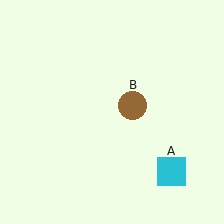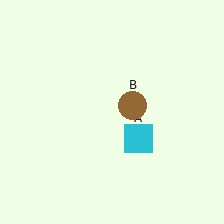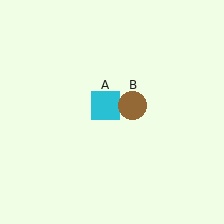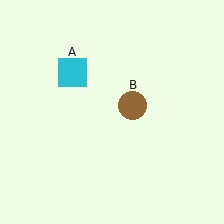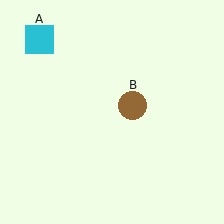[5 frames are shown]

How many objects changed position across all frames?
1 object changed position: cyan square (object A).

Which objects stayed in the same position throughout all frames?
Brown circle (object B) remained stationary.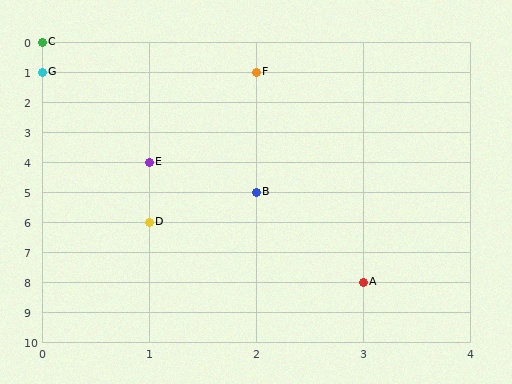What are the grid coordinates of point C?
Point C is at grid coordinates (0, 0).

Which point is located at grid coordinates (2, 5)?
Point B is at (2, 5).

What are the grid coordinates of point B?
Point B is at grid coordinates (2, 5).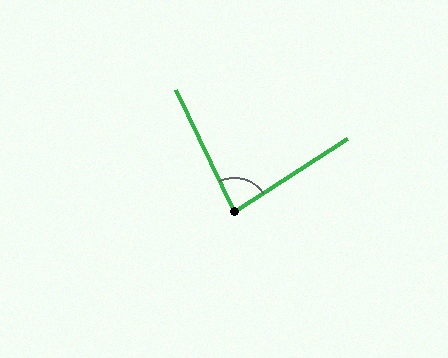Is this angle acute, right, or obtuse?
It is acute.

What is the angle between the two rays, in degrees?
Approximately 83 degrees.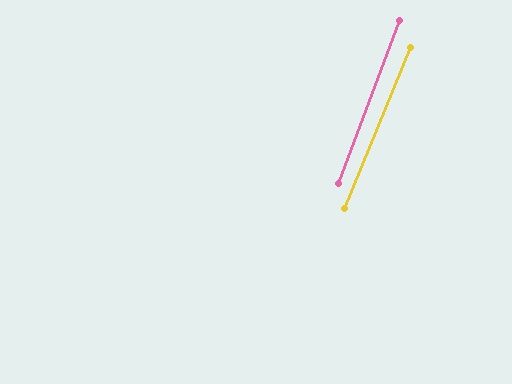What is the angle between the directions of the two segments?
Approximately 2 degrees.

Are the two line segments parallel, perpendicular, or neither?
Parallel — their directions differ by only 1.9°.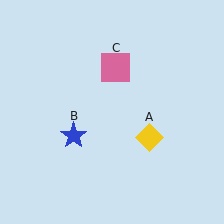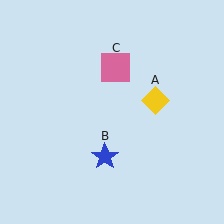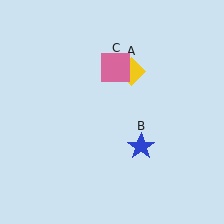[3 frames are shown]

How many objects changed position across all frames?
2 objects changed position: yellow diamond (object A), blue star (object B).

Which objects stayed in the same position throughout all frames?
Pink square (object C) remained stationary.